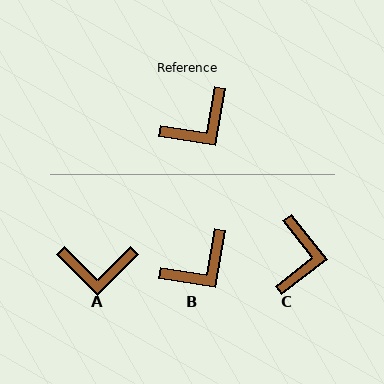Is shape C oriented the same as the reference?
No, it is off by about 48 degrees.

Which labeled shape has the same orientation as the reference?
B.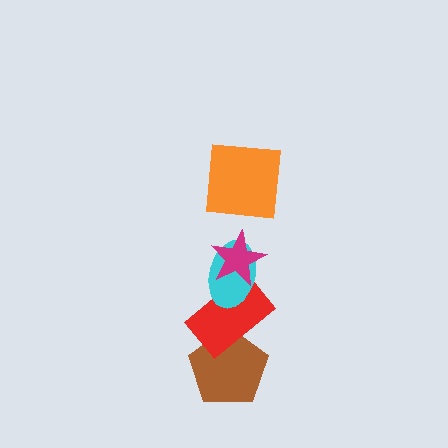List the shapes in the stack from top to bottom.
From top to bottom: the orange square, the magenta star, the cyan ellipse, the red rectangle, the brown pentagon.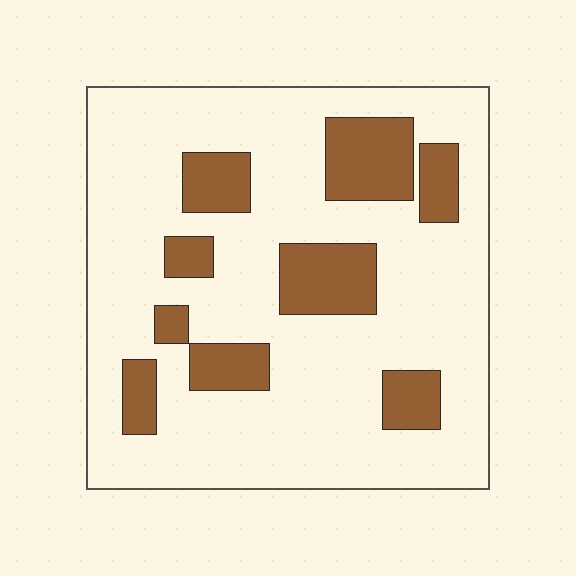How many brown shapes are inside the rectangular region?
9.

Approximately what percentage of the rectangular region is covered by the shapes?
Approximately 20%.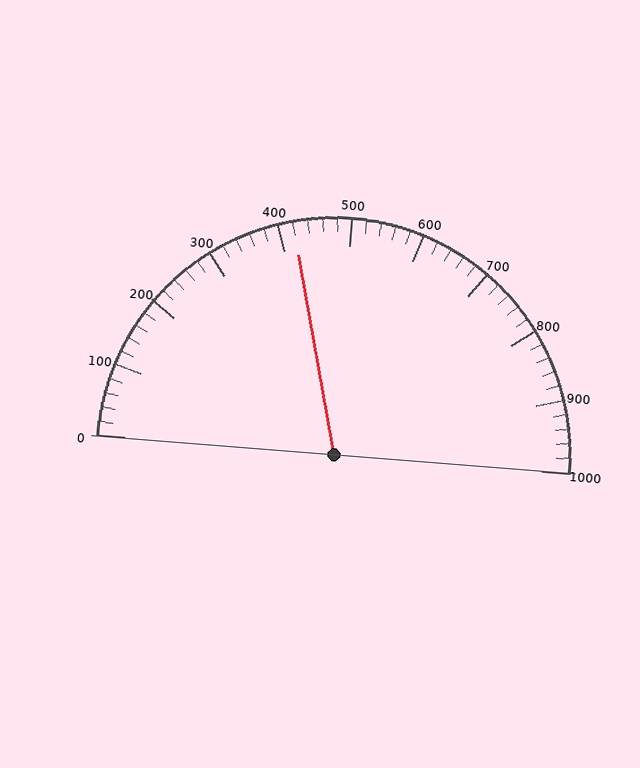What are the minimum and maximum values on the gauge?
The gauge ranges from 0 to 1000.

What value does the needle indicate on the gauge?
The needle indicates approximately 420.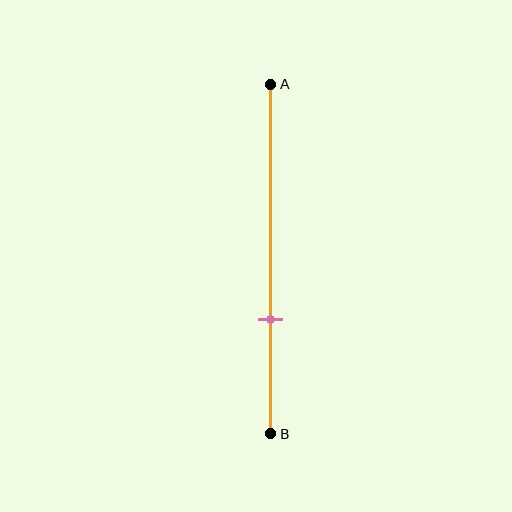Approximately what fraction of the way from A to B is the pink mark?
The pink mark is approximately 65% of the way from A to B.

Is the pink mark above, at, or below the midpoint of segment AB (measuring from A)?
The pink mark is below the midpoint of segment AB.